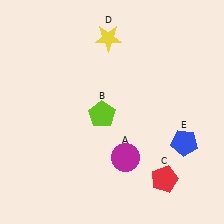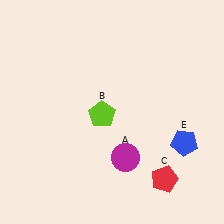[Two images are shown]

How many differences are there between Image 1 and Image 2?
There is 1 difference between the two images.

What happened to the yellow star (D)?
The yellow star (D) was removed in Image 2. It was in the top-left area of Image 1.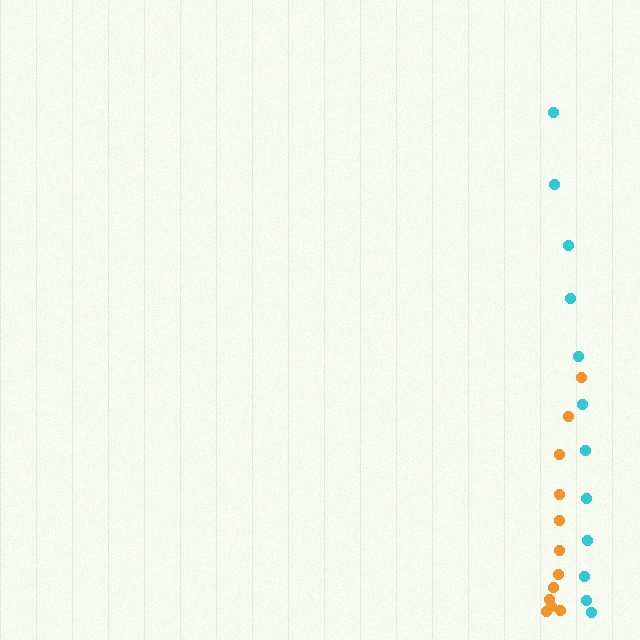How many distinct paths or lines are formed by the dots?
There are 2 distinct paths.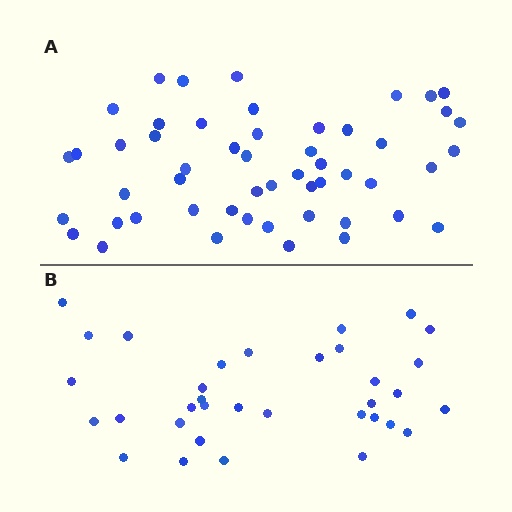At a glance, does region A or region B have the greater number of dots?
Region A (the top region) has more dots.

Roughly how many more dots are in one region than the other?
Region A has approximately 20 more dots than region B.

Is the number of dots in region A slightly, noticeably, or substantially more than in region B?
Region A has substantially more. The ratio is roughly 1.5 to 1.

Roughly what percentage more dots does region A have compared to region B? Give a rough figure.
About 55% more.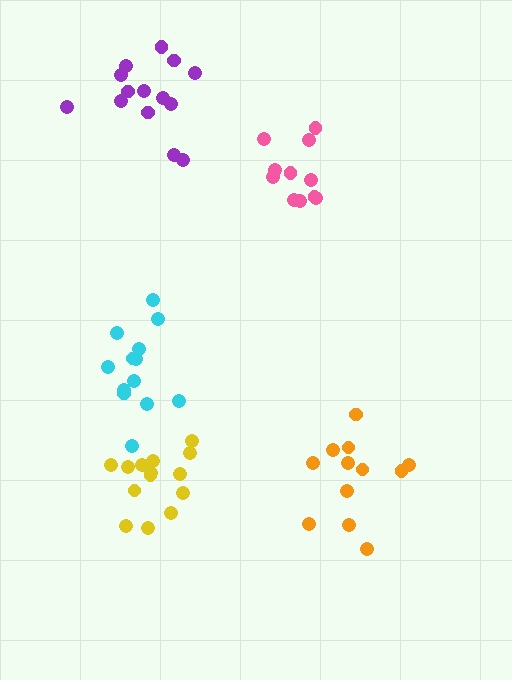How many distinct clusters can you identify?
There are 5 distinct clusters.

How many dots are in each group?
Group 1: 14 dots, Group 2: 11 dots, Group 3: 13 dots, Group 4: 12 dots, Group 5: 14 dots (64 total).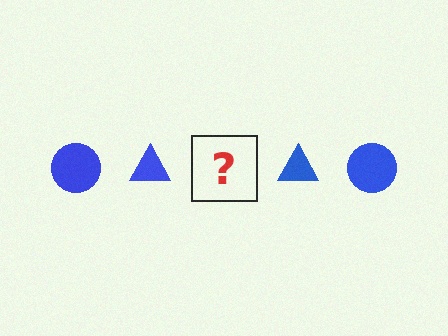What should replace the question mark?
The question mark should be replaced with a blue circle.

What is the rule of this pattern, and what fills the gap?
The rule is that the pattern cycles through circle, triangle shapes in blue. The gap should be filled with a blue circle.